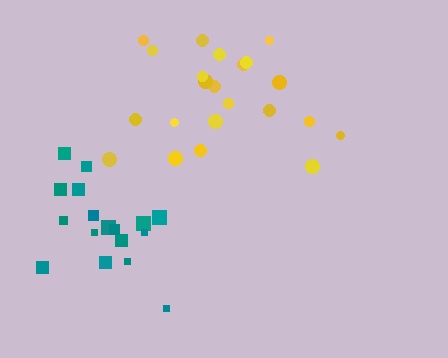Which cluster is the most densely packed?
Teal.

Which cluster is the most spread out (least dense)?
Yellow.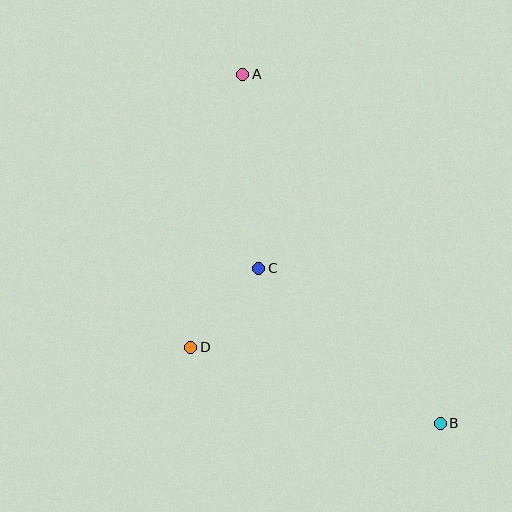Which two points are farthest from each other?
Points A and B are farthest from each other.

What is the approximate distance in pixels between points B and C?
The distance between B and C is approximately 239 pixels.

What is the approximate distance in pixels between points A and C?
The distance between A and C is approximately 194 pixels.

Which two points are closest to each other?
Points C and D are closest to each other.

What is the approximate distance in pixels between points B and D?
The distance between B and D is approximately 261 pixels.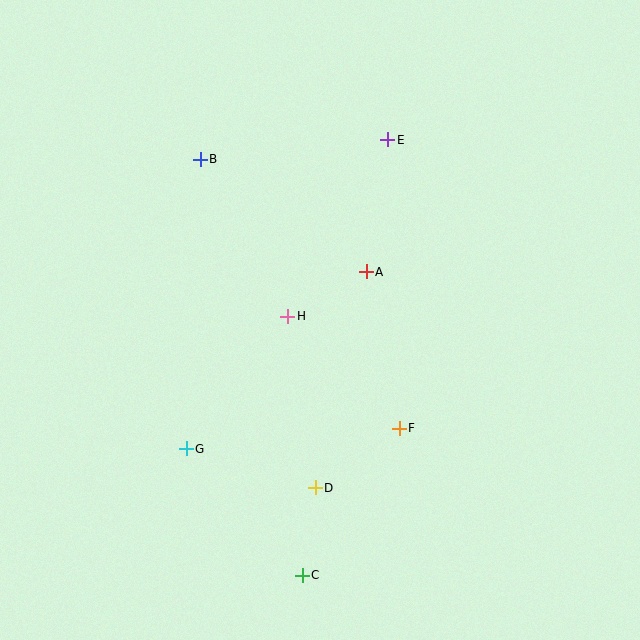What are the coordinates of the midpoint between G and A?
The midpoint between G and A is at (276, 360).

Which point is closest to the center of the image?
Point H at (288, 316) is closest to the center.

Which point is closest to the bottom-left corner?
Point G is closest to the bottom-left corner.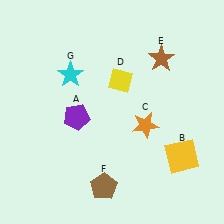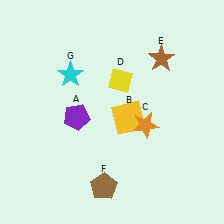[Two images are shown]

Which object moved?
The yellow square (B) moved left.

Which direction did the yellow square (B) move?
The yellow square (B) moved left.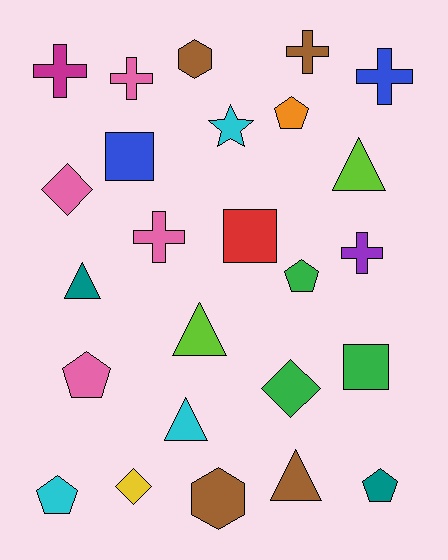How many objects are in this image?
There are 25 objects.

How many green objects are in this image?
There are 3 green objects.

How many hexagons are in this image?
There are 2 hexagons.